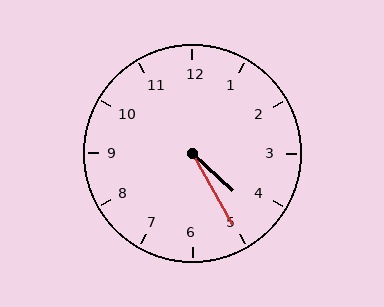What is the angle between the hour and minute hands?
Approximately 18 degrees.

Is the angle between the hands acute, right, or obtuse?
It is acute.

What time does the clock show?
4:25.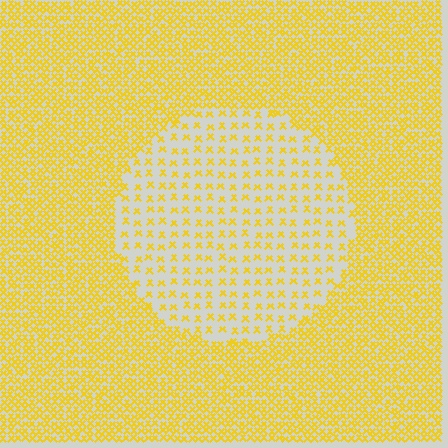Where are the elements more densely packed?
The elements are more densely packed outside the circle boundary.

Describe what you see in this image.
The image contains small yellow elements arranged at two different densities. A circle-shaped region is visible where the elements are less densely packed than the surrounding area.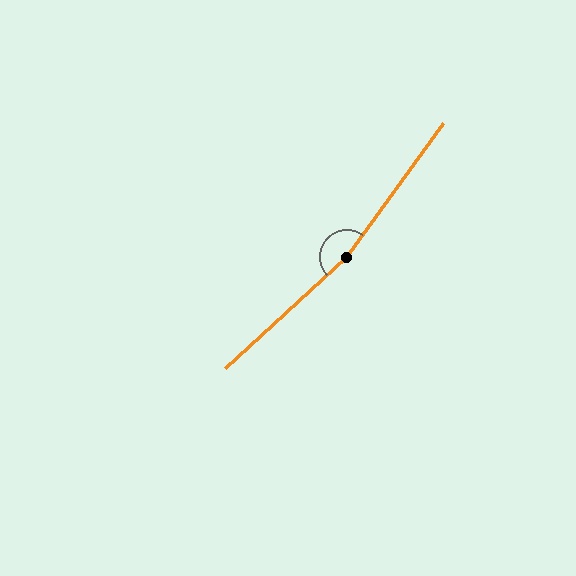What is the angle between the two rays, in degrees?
Approximately 168 degrees.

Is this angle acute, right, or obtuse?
It is obtuse.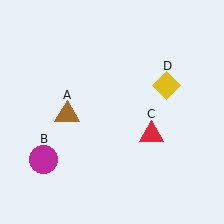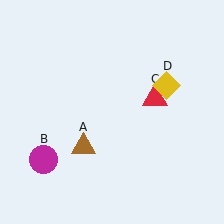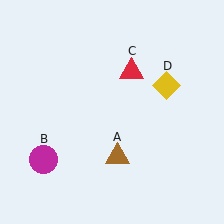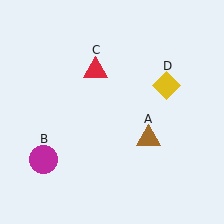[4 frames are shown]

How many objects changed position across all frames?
2 objects changed position: brown triangle (object A), red triangle (object C).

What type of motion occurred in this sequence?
The brown triangle (object A), red triangle (object C) rotated counterclockwise around the center of the scene.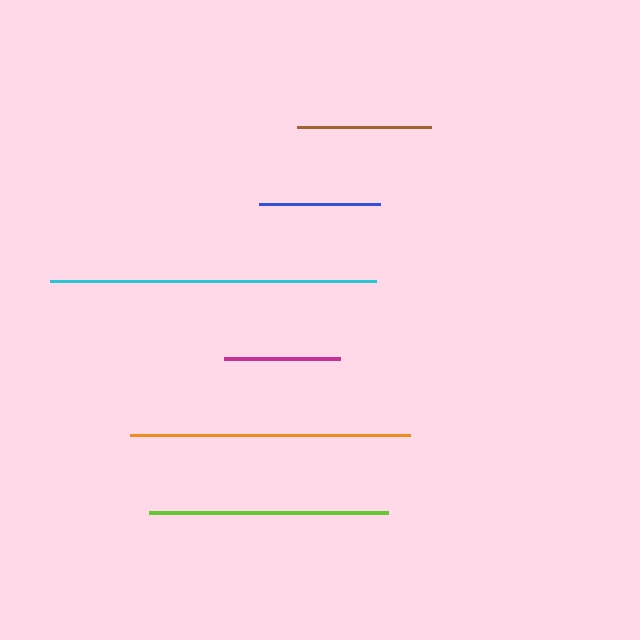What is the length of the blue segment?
The blue segment is approximately 121 pixels long.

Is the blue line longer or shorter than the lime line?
The lime line is longer than the blue line.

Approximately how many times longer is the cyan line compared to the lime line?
The cyan line is approximately 1.4 times the length of the lime line.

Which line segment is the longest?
The cyan line is the longest at approximately 326 pixels.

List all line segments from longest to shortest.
From longest to shortest: cyan, orange, lime, brown, blue, magenta.